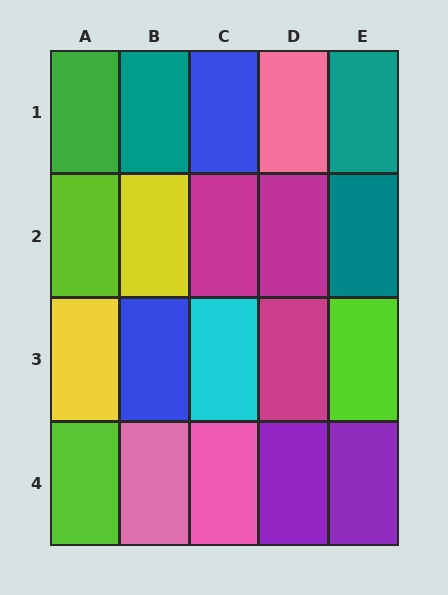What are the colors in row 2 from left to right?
Lime, yellow, magenta, magenta, teal.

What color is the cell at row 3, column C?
Cyan.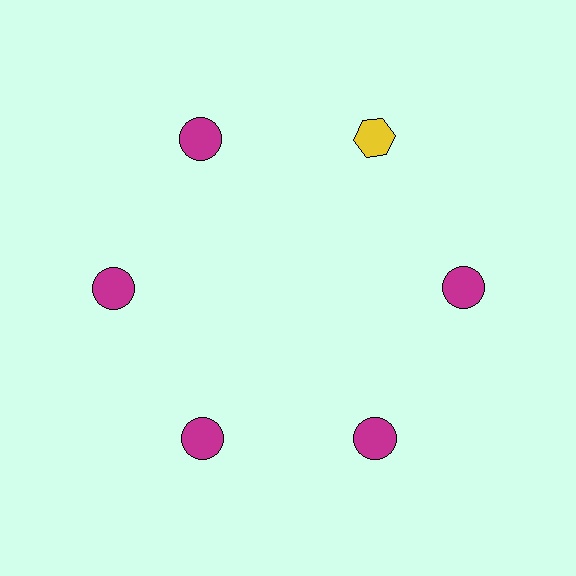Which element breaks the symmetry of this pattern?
The yellow hexagon at roughly the 1 o'clock position breaks the symmetry. All other shapes are magenta circles.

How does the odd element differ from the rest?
It differs in both color (yellow instead of magenta) and shape (hexagon instead of circle).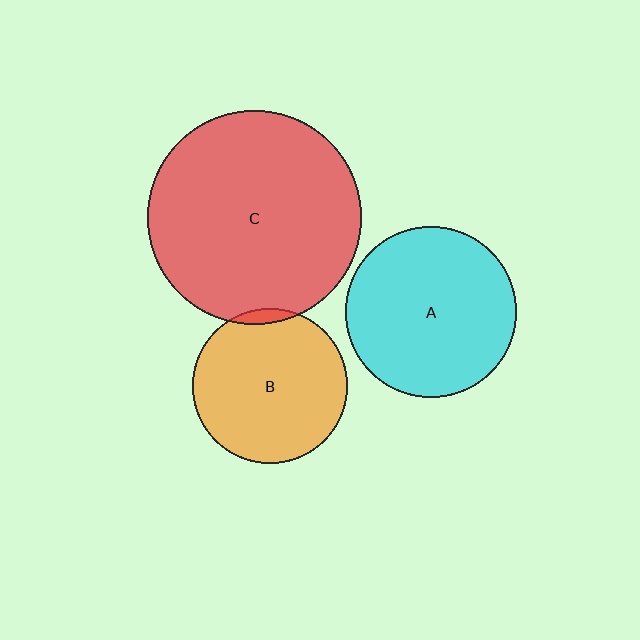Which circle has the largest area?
Circle C (red).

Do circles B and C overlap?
Yes.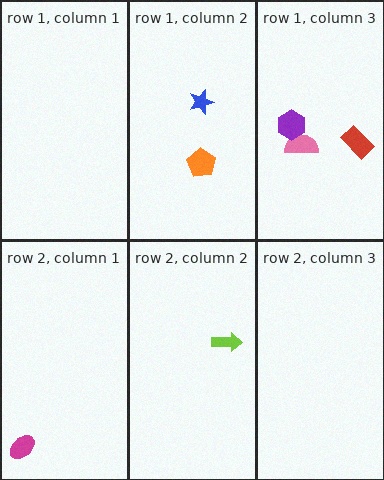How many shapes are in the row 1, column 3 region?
3.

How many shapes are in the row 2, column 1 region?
1.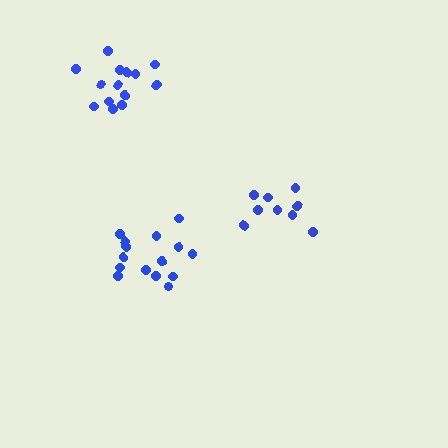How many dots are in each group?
Group 1: 15 dots, Group 2: 9 dots, Group 3: 14 dots (38 total).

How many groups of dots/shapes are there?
There are 3 groups.